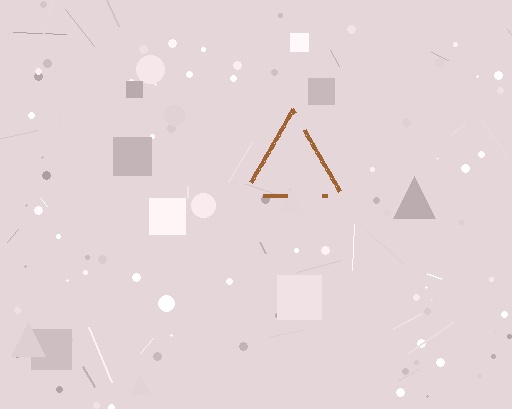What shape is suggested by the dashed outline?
The dashed outline suggests a triangle.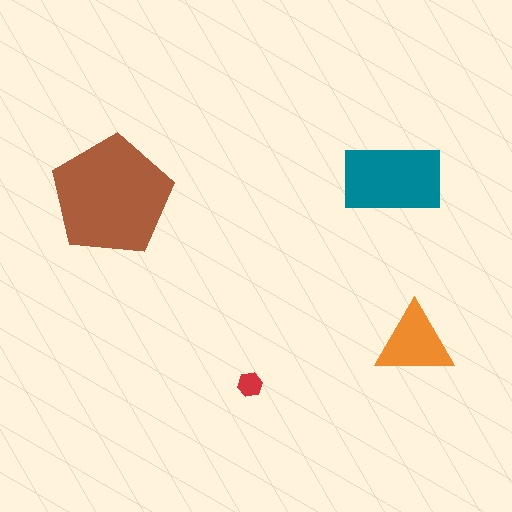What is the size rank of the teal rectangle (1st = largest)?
2nd.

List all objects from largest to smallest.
The brown pentagon, the teal rectangle, the orange triangle, the red hexagon.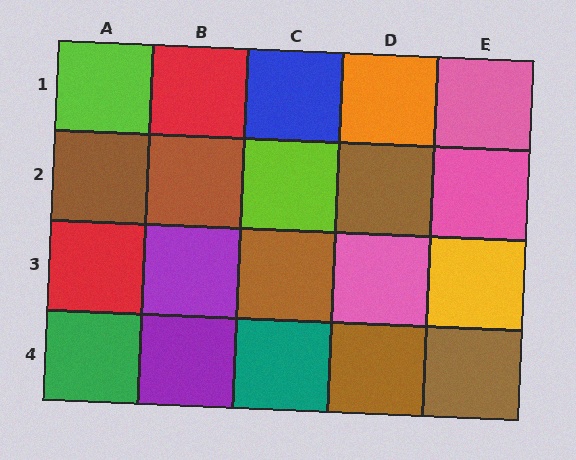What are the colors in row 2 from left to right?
Brown, brown, lime, brown, pink.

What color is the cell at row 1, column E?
Pink.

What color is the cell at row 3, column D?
Pink.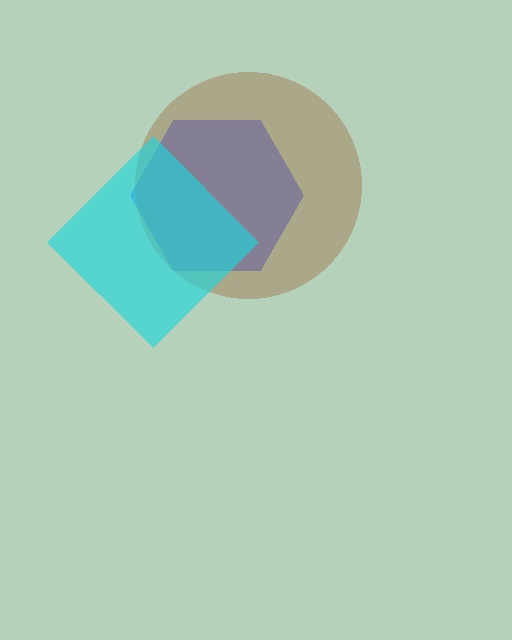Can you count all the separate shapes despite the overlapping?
Yes, there are 3 separate shapes.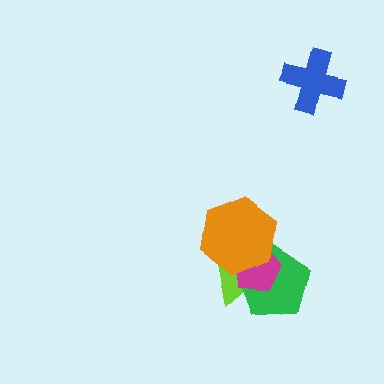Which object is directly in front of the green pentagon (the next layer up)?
The magenta pentagon is directly in front of the green pentagon.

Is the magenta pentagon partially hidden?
Yes, it is partially covered by another shape.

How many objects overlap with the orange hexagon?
3 objects overlap with the orange hexagon.